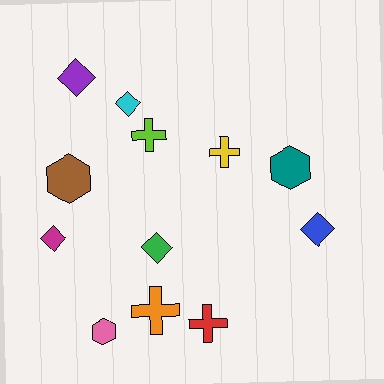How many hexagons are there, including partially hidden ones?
There are 3 hexagons.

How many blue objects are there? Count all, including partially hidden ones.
There is 1 blue object.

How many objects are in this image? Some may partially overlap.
There are 12 objects.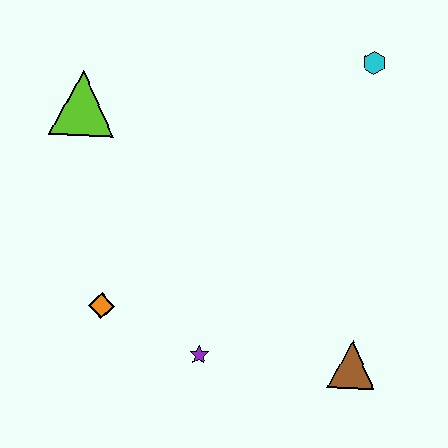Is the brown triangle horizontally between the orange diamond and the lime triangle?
No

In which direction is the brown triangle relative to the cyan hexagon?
The brown triangle is below the cyan hexagon.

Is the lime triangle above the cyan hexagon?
No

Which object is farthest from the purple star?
The cyan hexagon is farthest from the purple star.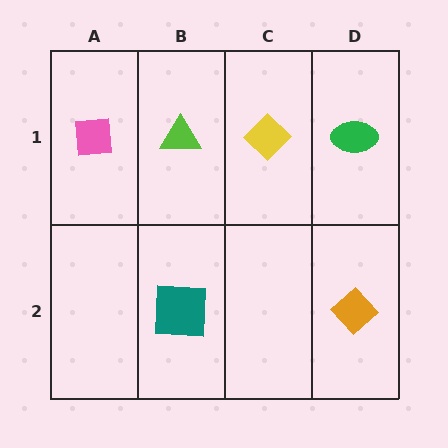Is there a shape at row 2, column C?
No, that cell is empty.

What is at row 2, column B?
A teal square.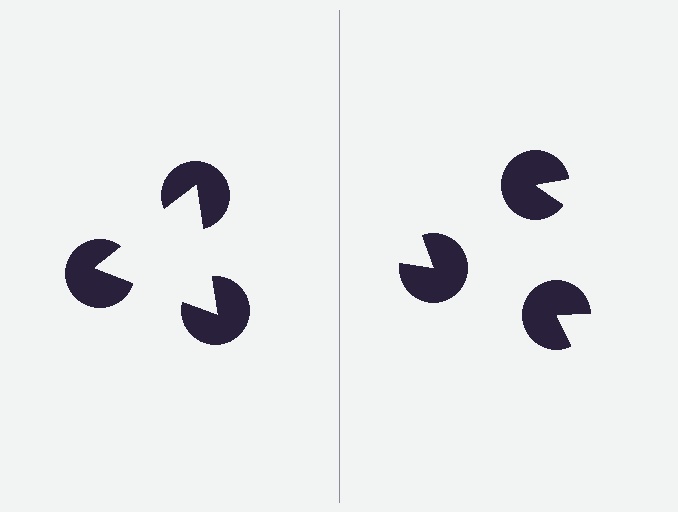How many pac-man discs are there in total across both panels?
6 — 3 on each side.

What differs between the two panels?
The pac-man discs are positioned identically on both sides; only the wedge orientations differ. On the left they align to a triangle; on the right they are misaligned.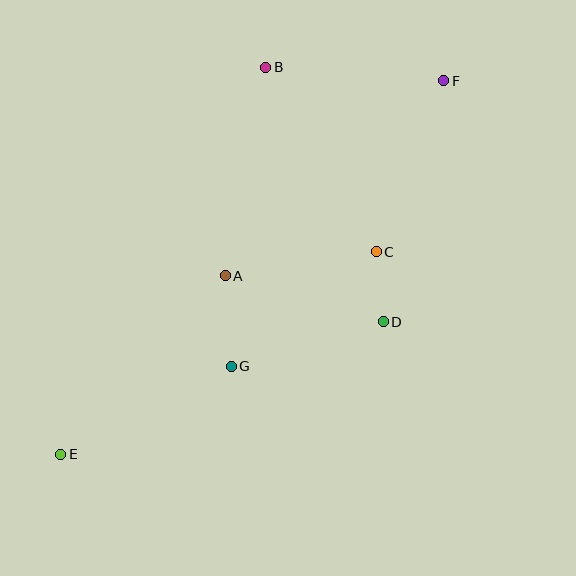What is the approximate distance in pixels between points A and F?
The distance between A and F is approximately 293 pixels.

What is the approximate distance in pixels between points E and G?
The distance between E and G is approximately 192 pixels.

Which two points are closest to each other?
Points C and D are closest to each other.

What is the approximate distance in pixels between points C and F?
The distance between C and F is approximately 184 pixels.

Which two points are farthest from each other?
Points E and F are farthest from each other.